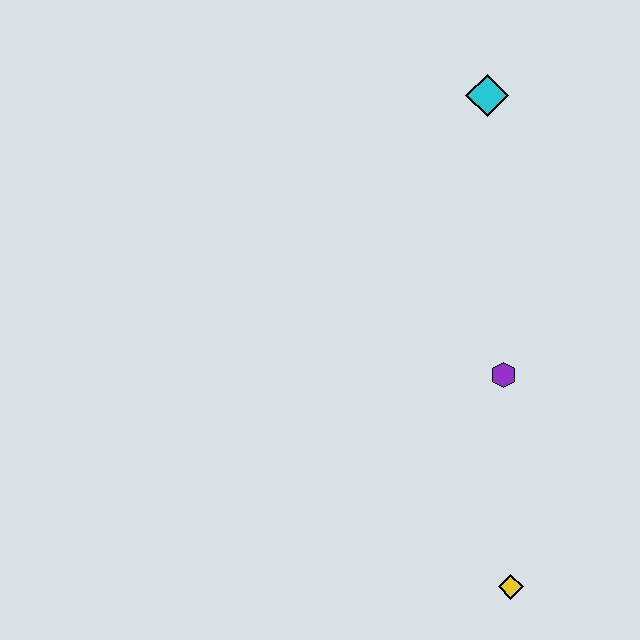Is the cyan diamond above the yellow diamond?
Yes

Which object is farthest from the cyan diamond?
The yellow diamond is farthest from the cyan diamond.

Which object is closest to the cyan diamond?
The purple hexagon is closest to the cyan diamond.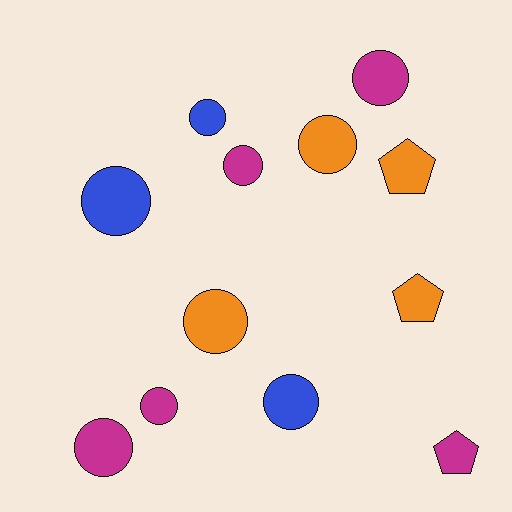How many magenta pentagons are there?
There is 1 magenta pentagon.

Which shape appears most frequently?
Circle, with 9 objects.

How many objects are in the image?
There are 12 objects.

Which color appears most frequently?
Magenta, with 5 objects.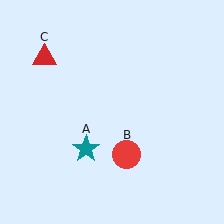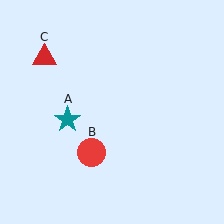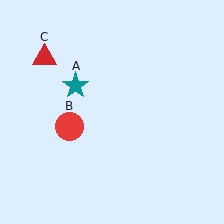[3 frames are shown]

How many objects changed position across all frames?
2 objects changed position: teal star (object A), red circle (object B).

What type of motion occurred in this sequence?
The teal star (object A), red circle (object B) rotated clockwise around the center of the scene.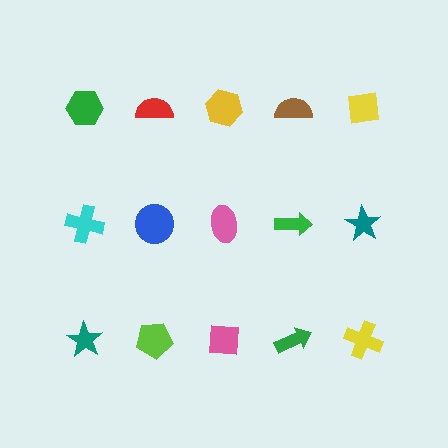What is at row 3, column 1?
A teal star.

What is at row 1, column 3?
A yellow hexagon.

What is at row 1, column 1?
A green hexagon.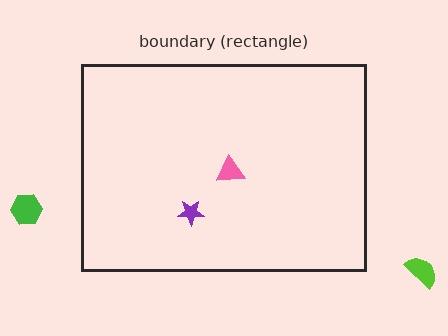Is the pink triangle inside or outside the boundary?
Inside.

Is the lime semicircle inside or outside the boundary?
Outside.